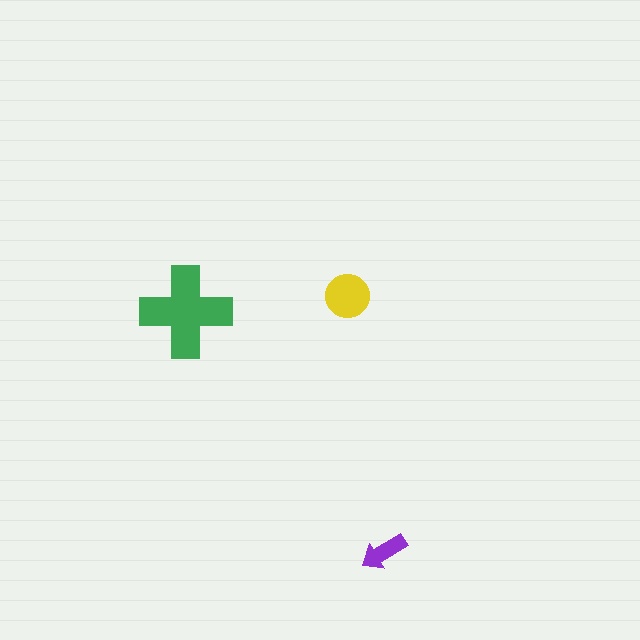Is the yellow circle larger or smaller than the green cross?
Smaller.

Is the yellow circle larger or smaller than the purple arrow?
Larger.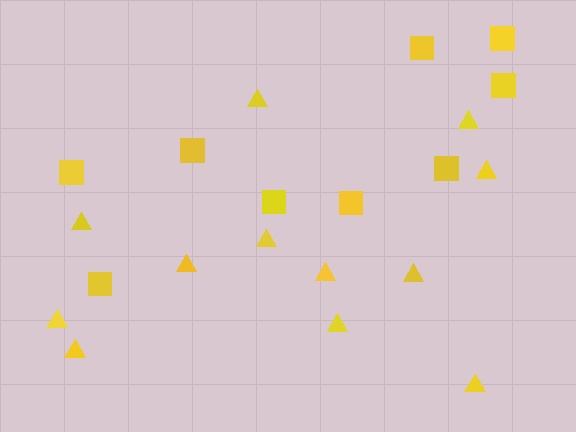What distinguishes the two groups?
There are 2 groups: one group of triangles (12) and one group of squares (9).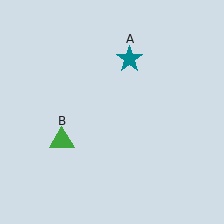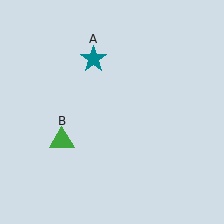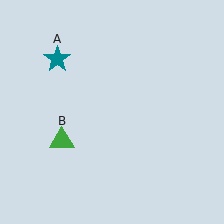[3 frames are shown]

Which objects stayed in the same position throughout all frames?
Green triangle (object B) remained stationary.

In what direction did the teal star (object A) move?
The teal star (object A) moved left.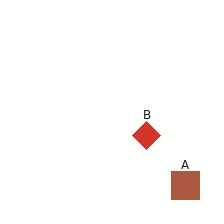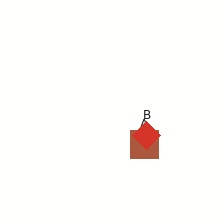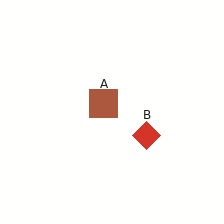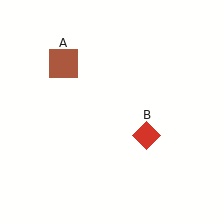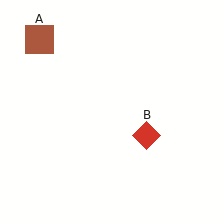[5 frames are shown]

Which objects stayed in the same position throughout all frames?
Red diamond (object B) remained stationary.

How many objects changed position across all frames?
1 object changed position: brown square (object A).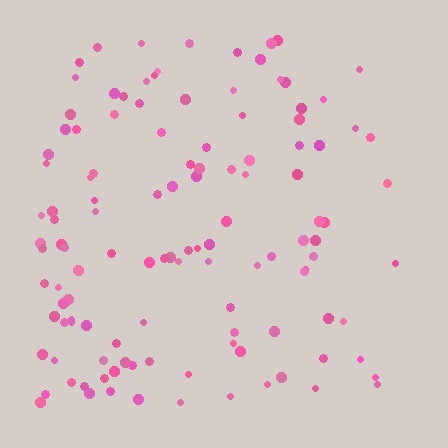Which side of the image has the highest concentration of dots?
The left.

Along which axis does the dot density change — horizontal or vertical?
Horizontal.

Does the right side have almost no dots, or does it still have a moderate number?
Still a moderate number, just noticeably fewer than the left.